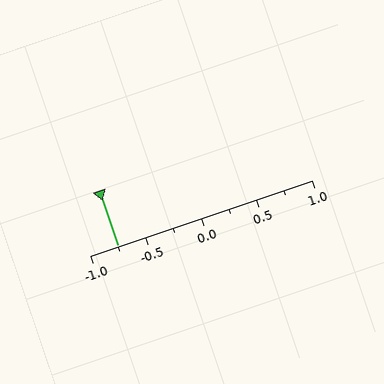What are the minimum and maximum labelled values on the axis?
The axis runs from -1.0 to 1.0.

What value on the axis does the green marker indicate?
The marker indicates approximately -0.75.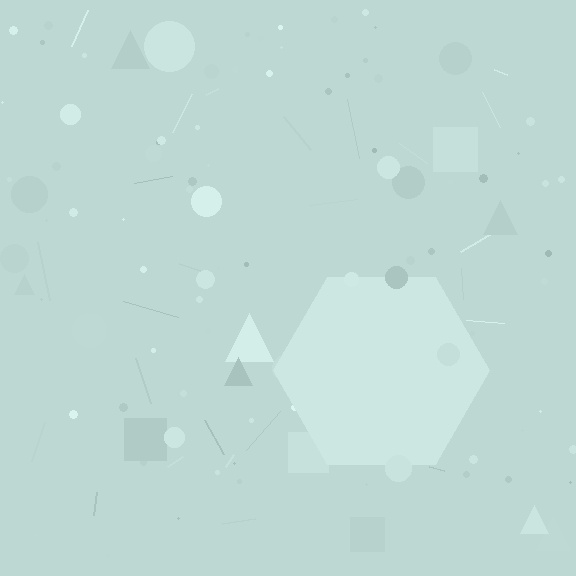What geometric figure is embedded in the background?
A hexagon is embedded in the background.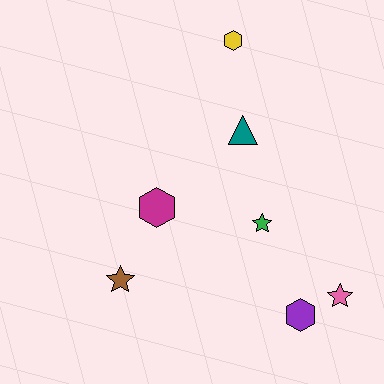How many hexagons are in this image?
There are 3 hexagons.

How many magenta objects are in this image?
There is 1 magenta object.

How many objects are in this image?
There are 7 objects.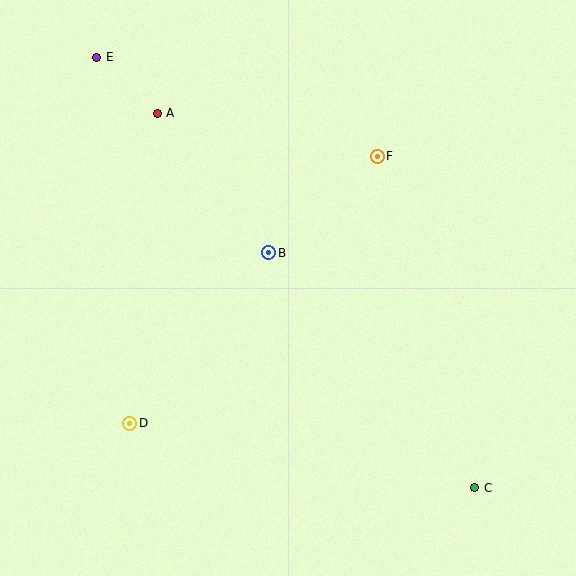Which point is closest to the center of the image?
Point B at (269, 253) is closest to the center.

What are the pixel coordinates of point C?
Point C is at (475, 488).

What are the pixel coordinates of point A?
Point A is at (157, 113).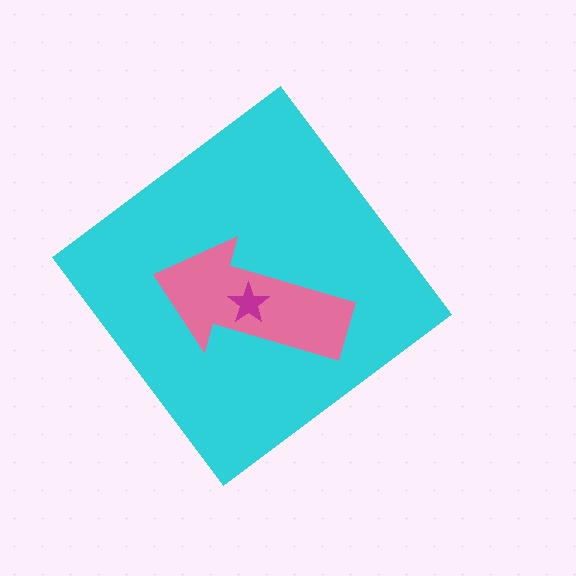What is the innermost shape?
The magenta star.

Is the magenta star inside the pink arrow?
Yes.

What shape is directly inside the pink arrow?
The magenta star.